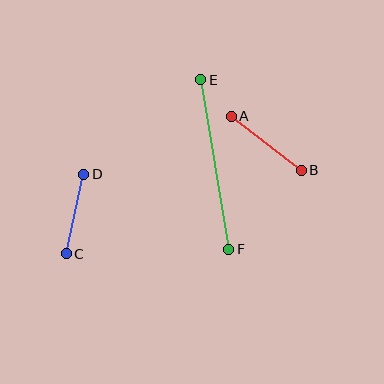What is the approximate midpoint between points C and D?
The midpoint is at approximately (75, 214) pixels.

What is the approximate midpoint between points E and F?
The midpoint is at approximately (215, 165) pixels.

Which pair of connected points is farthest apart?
Points E and F are farthest apart.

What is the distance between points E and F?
The distance is approximately 172 pixels.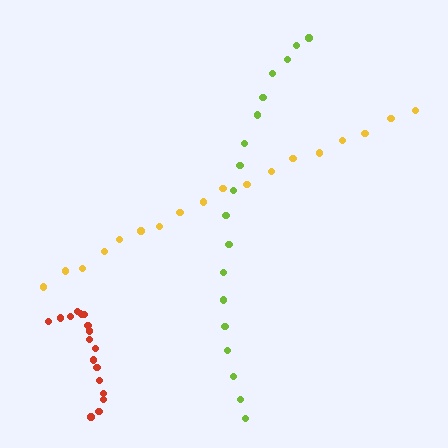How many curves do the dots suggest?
There are 3 distinct paths.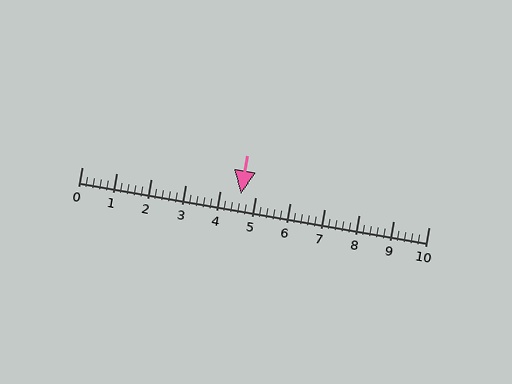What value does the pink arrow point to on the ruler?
The pink arrow points to approximately 4.6.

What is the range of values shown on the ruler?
The ruler shows values from 0 to 10.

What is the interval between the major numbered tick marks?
The major tick marks are spaced 1 units apart.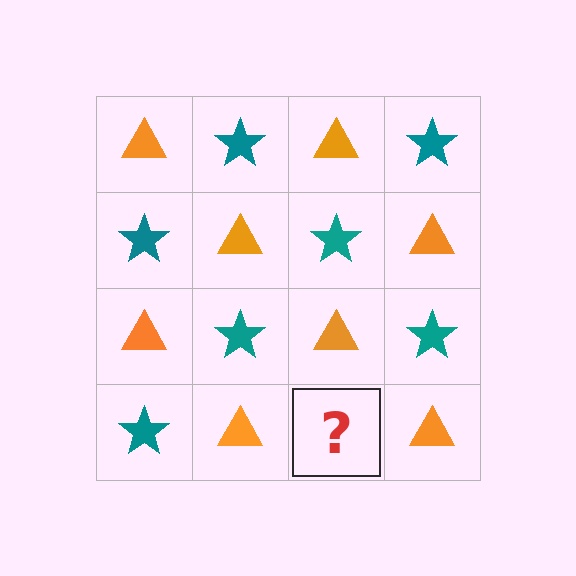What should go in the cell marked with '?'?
The missing cell should contain a teal star.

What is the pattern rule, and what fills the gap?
The rule is that it alternates orange triangle and teal star in a checkerboard pattern. The gap should be filled with a teal star.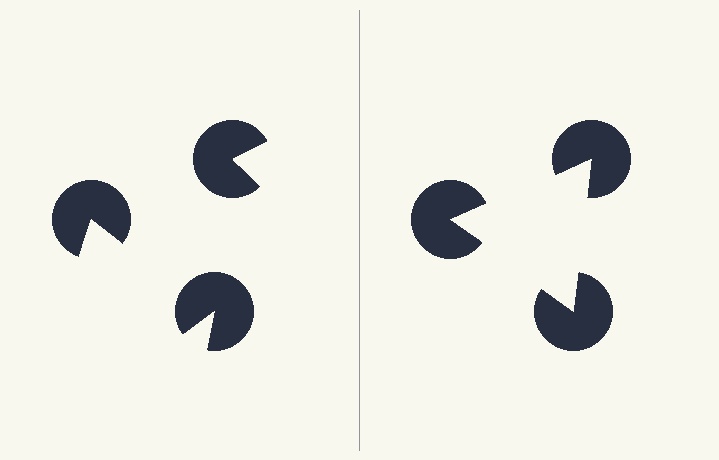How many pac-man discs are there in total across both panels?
6 — 3 on each side.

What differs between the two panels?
The pac-man discs are positioned identically on both sides; only the wedge orientations differ. On the right they align to a triangle; on the left they are misaligned.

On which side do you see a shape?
An illusory triangle appears on the right side. On the left side the wedge cuts are rotated, so no coherent shape forms.